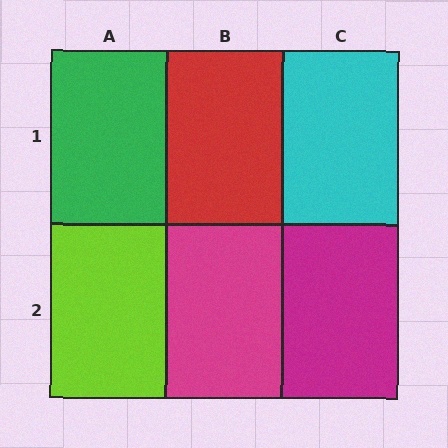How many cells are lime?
1 cell is lime.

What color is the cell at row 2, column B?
Magenta.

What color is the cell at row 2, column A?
Lime.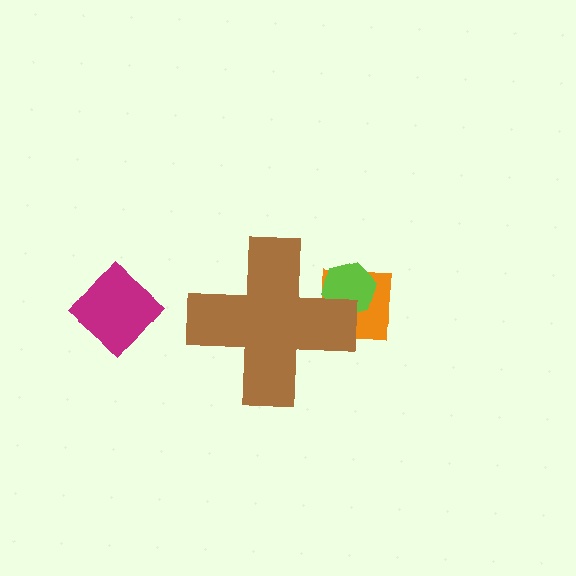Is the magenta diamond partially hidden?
No, the magenta diamond is fully visible.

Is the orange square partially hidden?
Yes, the orange square is partially hidden behind the brown cross.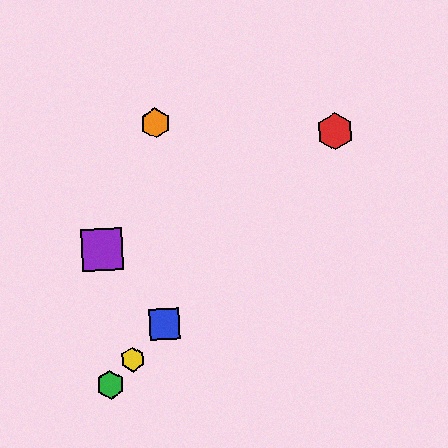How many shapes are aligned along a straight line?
4 shapes (the red hexagon, the blue square, the green hexagon, the yellow hexagon) are aligned along a straight line.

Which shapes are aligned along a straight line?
The red hexagon, the blue square, the green hexagon, the yellow hexagon are aligned along a straight line.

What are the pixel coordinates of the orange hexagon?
The orange hexagon is at (155, 123).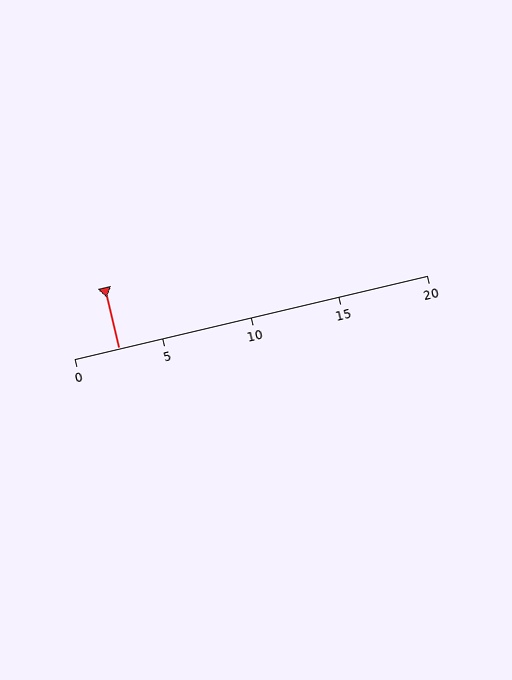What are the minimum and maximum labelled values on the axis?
The axis runs from 0 to 20.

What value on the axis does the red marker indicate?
The marker indicates approximately 2.5.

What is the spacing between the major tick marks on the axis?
The major ticks are spaced 5 apart.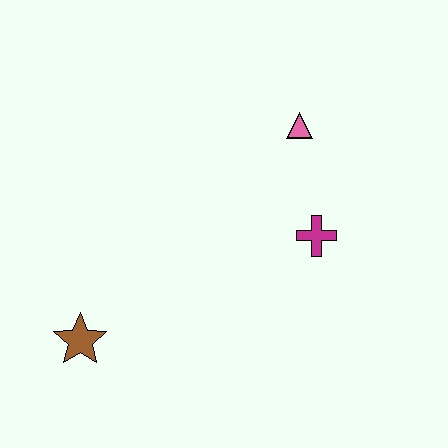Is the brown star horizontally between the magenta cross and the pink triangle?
No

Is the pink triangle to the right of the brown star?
Yes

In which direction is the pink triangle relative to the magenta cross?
The pink triangle is above the magenta cross.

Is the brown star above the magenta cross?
No